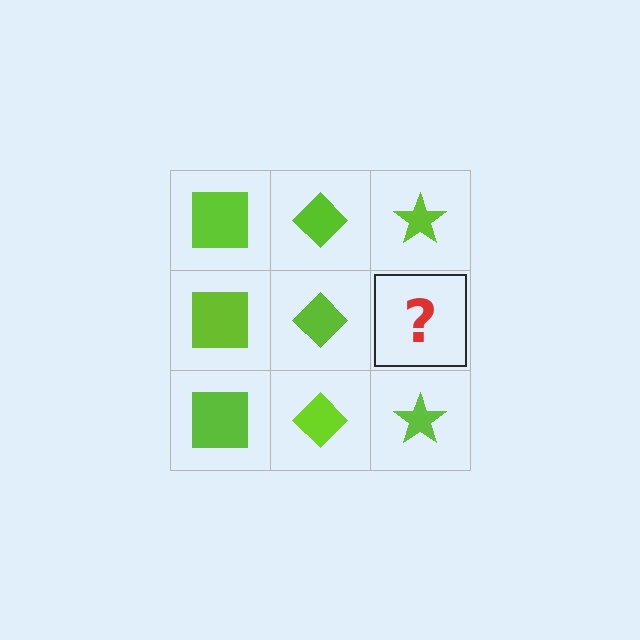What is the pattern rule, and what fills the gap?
The rule is that each column has a consistent shape. The gap should be filled with a lime star.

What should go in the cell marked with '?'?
The missing cell should contain a lime star.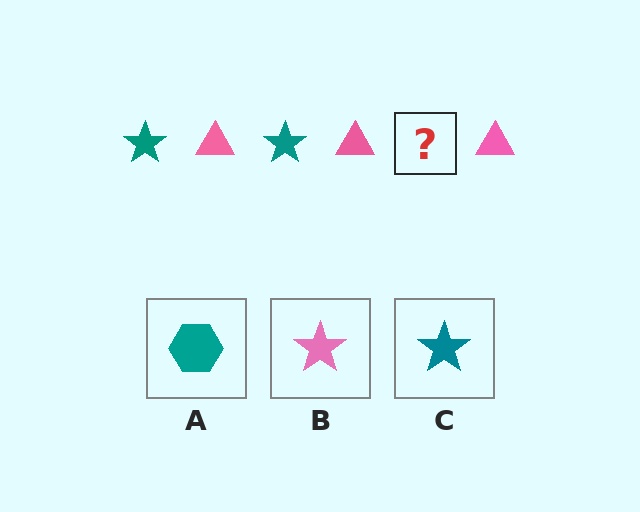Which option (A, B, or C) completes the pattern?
C.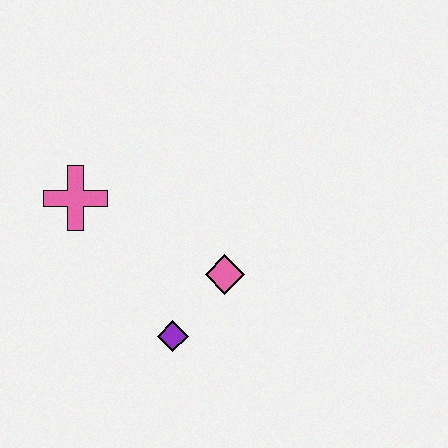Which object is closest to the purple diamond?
The pink diamond is closest to the purple diamond.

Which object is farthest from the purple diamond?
The pink cross is farthest from the purple diamond.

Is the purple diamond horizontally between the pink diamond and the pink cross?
Yes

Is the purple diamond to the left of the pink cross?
No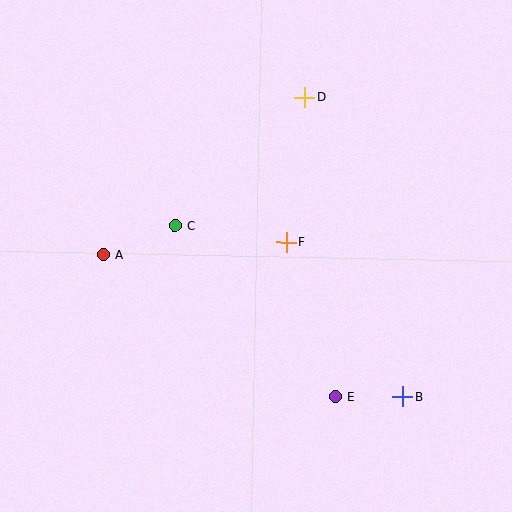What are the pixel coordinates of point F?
Point F is at (287, 242).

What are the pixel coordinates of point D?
Point D is at (305, 97).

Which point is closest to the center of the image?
Point F at (287, 242) is closest to the center.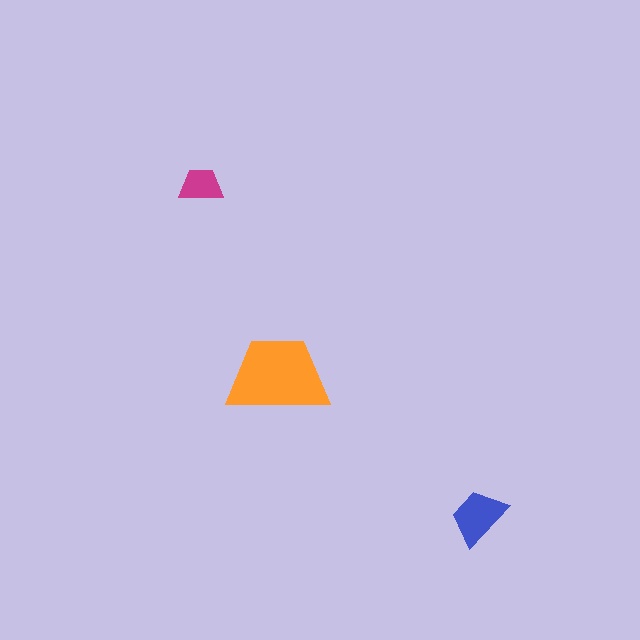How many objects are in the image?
There are 3 objects in the image.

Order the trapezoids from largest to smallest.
the orange one, the blue one, the magenta one.